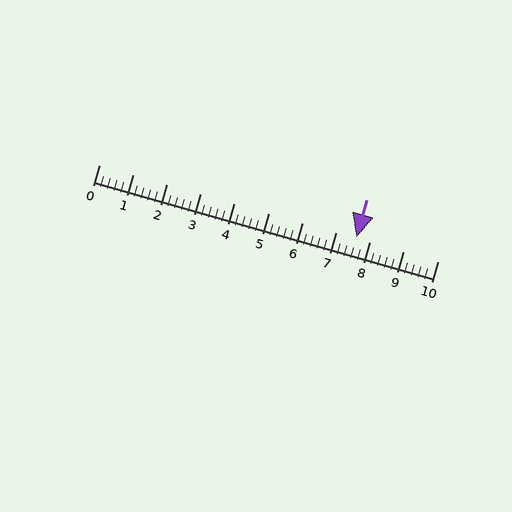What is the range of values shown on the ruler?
The ruler shows values from 0 to 10.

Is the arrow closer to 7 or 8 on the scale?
The arrow is closer to 8.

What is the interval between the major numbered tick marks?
The major tick marks are spaced 1 units apart.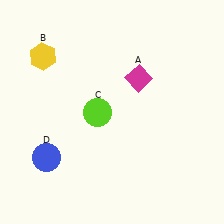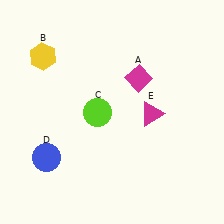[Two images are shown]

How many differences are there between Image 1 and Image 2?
There is 1 difference between the two images.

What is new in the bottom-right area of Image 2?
A magenta triangle (E) was added in the bottom-right area of Image 2.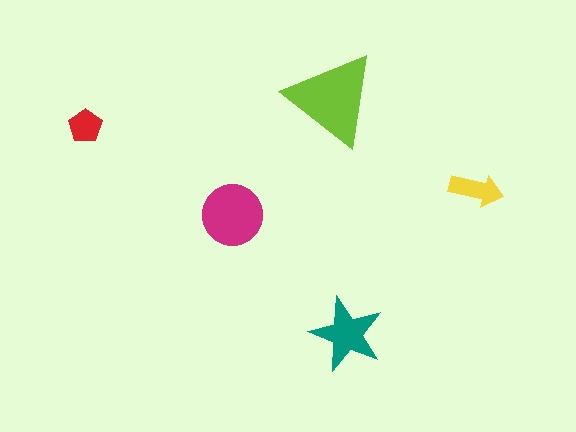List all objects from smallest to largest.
The red pentagon, the yellow arrow, the teal star, the magenta circle, the lime triangle.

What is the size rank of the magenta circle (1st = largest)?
2nd.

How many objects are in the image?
There are 5 objects in the image.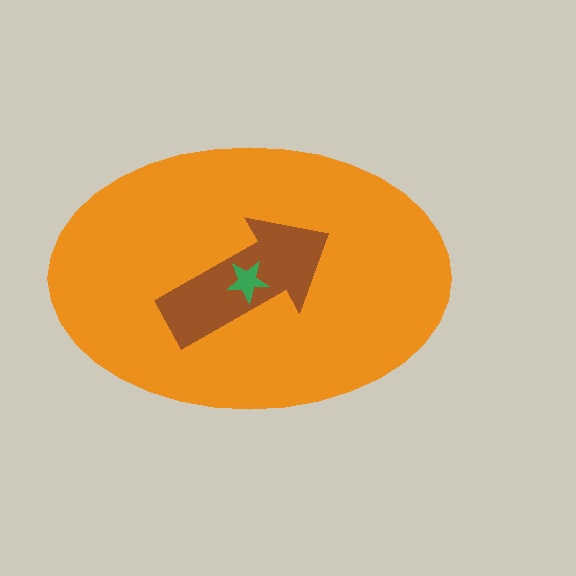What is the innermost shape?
The green star.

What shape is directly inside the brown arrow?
The green star.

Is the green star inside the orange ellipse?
Yes.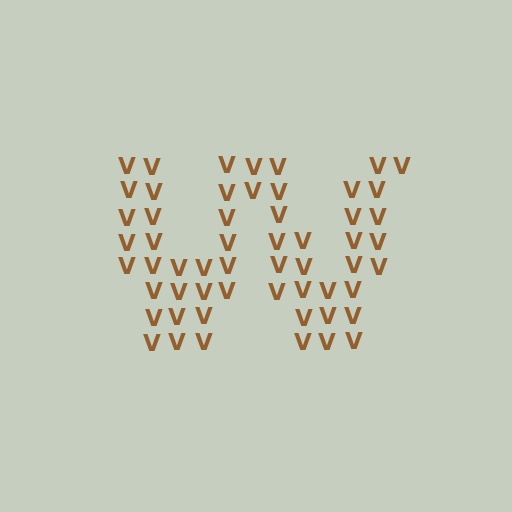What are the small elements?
The small elements are letter V's.